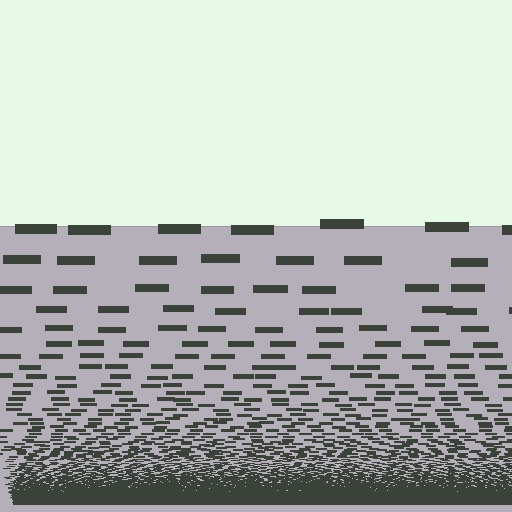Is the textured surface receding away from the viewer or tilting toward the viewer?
The surface appears to tilt toward the viewer. Texture elements get larger and sparser toward the top.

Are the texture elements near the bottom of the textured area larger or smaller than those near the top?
Smaller. The gradient is inverted — elements near the bottom are smaller and denser.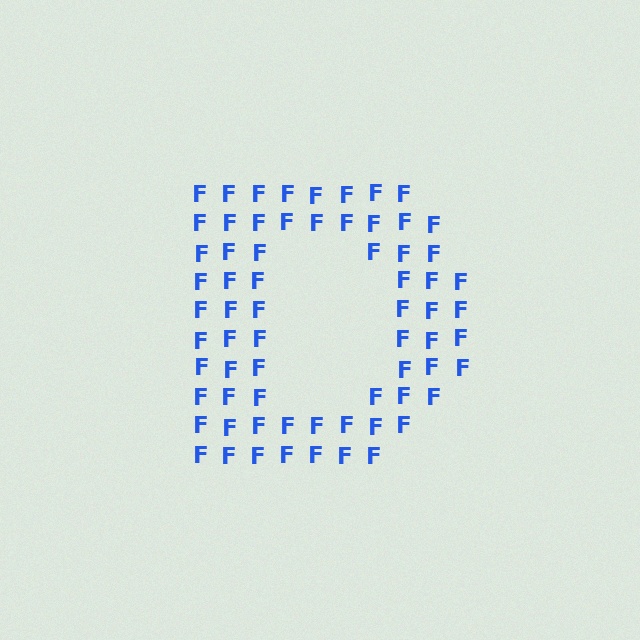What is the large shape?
The large shape is the letter D.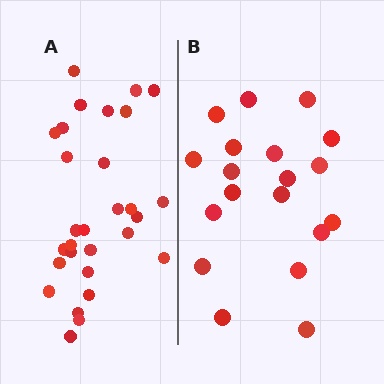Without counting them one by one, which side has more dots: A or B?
Region A (the left region) has more dots.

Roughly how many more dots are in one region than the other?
Region A has roughly 10 or so more dots than region B.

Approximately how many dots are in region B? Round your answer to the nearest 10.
About 20 dots. (The exact count is 19, which rounds to 20.)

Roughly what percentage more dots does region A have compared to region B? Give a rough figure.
About 55% more.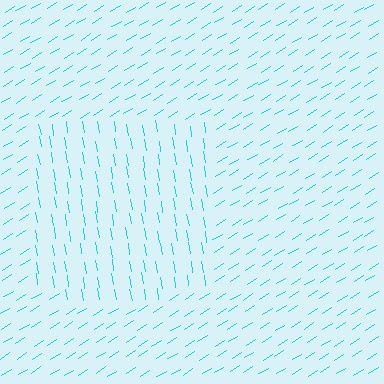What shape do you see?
I see a rectangle.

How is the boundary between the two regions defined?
The boundary is defined purely by a change in line orientation (approximately 67 degrees difference). All lines are the same color and thickness.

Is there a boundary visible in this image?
Yes, there is a texture boundary formed by a change in line orientation.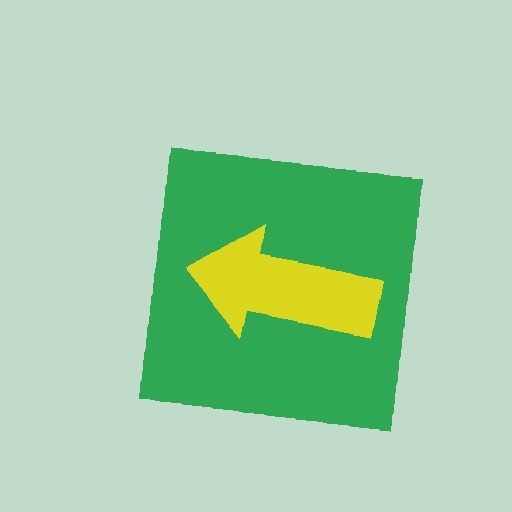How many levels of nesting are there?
2.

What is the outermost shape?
The green square.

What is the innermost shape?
The yellow arrow.